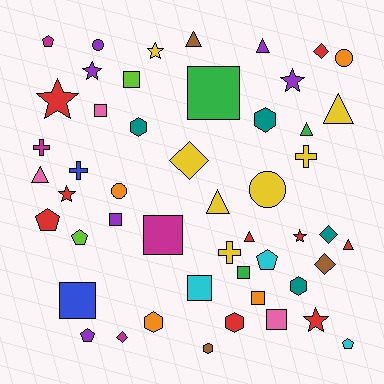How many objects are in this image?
There are 50 objects.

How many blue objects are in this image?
There are 2 blue objects.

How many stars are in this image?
There are 7 stars.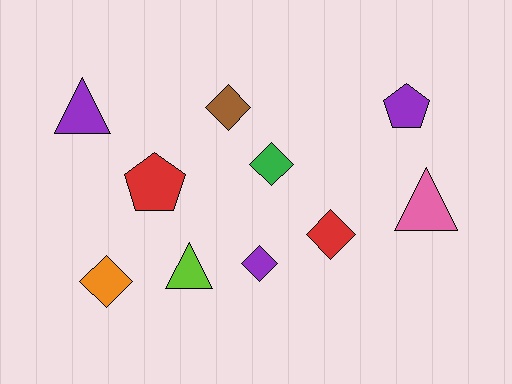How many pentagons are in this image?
There are 2 pentagons.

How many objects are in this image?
There are 10 objects.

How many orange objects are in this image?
There is 1 orange object.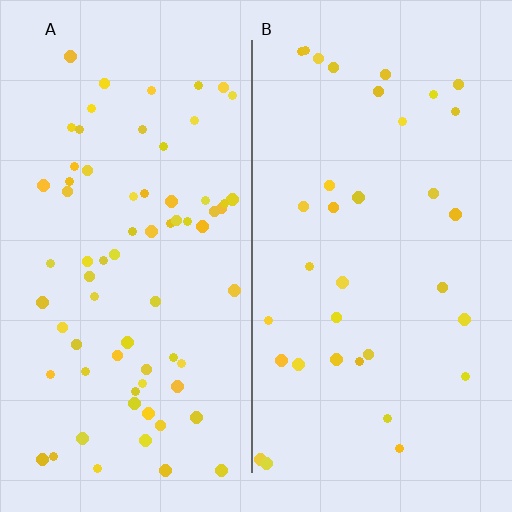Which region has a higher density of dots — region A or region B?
A (the left).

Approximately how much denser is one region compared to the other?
Approximately 2.1× — region A over region B.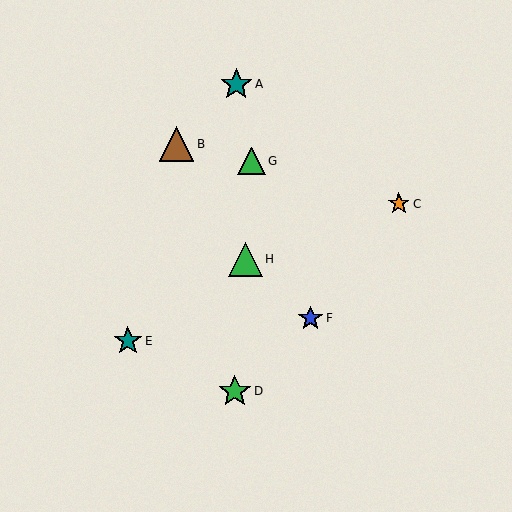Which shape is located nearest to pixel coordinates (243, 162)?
The green triangle (labeled G) at (252, 161) is nearest to that location.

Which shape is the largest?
The brown triangle (labeled B) is the largest.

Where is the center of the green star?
The center of the green star is at (235, 391).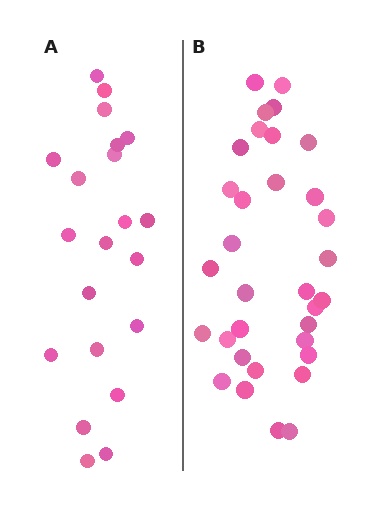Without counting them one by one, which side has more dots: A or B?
Region B (the right region) has more dots.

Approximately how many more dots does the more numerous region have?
Region B has roughly 12 or so more dots than region A.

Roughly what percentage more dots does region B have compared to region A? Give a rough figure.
About 55% more.